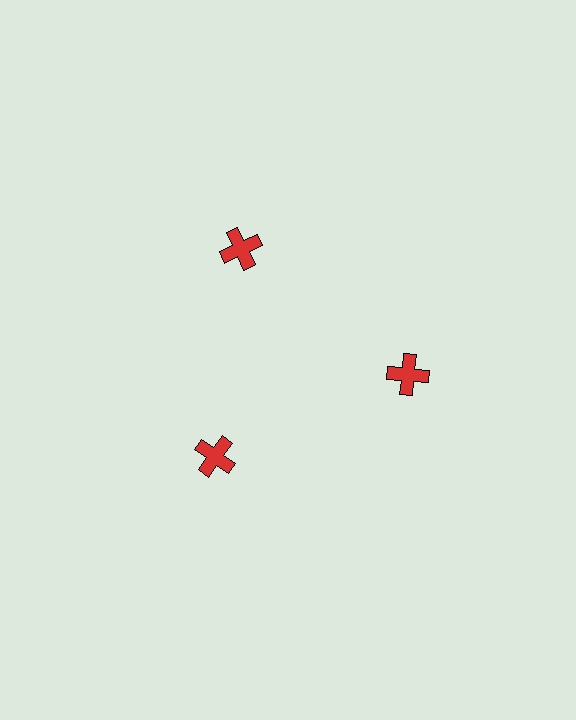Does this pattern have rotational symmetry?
Yes, this pattern has 3-fold rotational symmetry. It looks the same after rotating 120 degrees around the center.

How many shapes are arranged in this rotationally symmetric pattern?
There are 3 shapes, arranged in 3 groups of 1.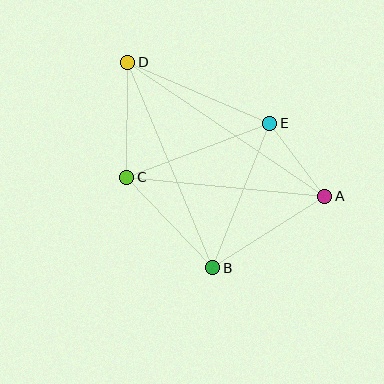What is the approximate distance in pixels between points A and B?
The distance between A and B is approximately 133 pixels.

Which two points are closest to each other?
Points A and E are closest to each other.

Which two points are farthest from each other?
Points A and D are farthest from each other.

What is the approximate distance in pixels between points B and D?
The distance between B and D is approximately 222 pixels.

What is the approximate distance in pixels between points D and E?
The distance between D and E is approximately 155 pixels.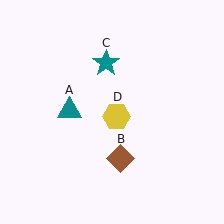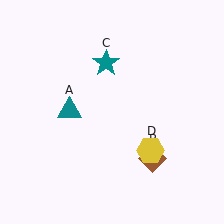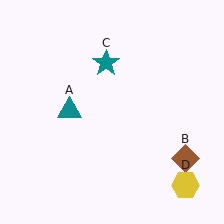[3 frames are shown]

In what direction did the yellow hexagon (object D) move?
The yellow hexagon (object D) moved down and to the right.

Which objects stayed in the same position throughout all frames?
Teal triangle (object A) and teal star (object C) remained stationary.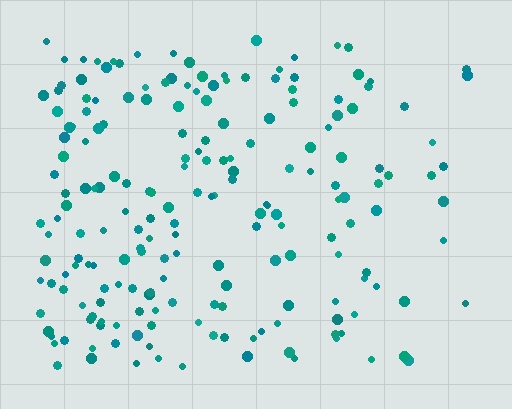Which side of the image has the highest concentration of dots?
The left.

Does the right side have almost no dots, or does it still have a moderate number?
Still a moderate number, just noticeably fewer than the left.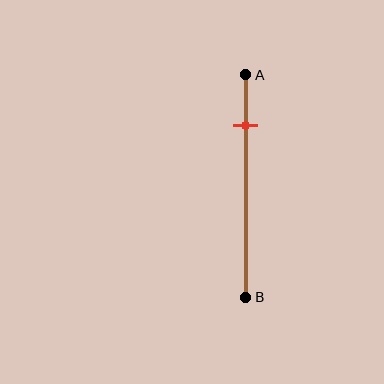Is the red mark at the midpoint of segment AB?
No, the mark is at about 25% from A, not at the 50% midpoint.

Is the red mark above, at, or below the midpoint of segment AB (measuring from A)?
The red mark is above the midpoint of segment AB.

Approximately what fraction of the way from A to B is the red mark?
The red mark is approximately 25% of the way from A to B.